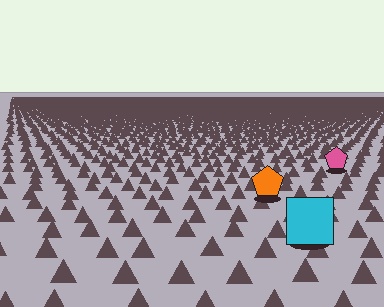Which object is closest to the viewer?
The cyan square is closest. The texture marks near it are larger and more spread out.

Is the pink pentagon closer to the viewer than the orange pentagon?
No. The orange pentagon is closer — you can tell from the texture gradient: the ground texture is coarser near it.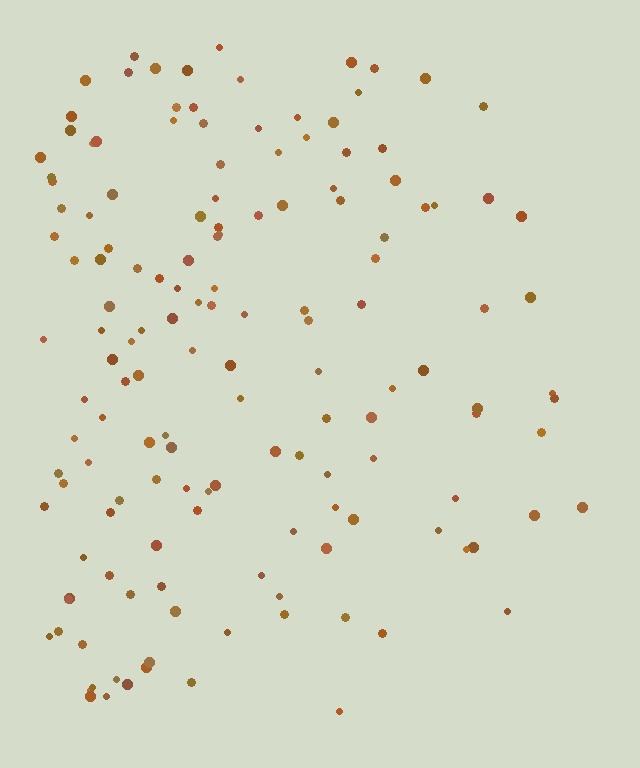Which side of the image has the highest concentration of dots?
The left.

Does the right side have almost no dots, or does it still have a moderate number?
Still a moderate number, just noticeably fewer than the left.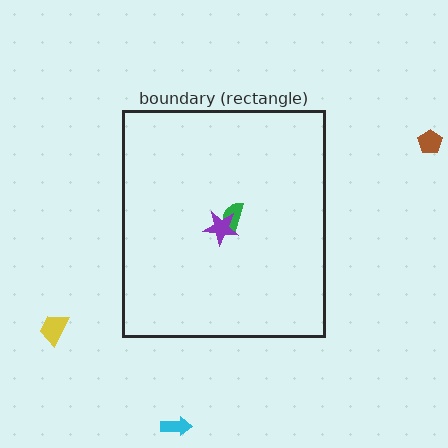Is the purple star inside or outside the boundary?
Inside.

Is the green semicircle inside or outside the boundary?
Inside.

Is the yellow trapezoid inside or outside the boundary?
Outside.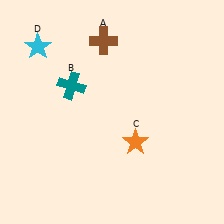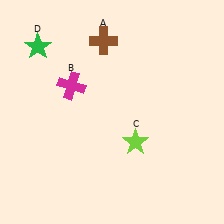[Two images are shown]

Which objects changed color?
B changed from teal to magenta. C changed from orange to lime. D changed from cyan to green.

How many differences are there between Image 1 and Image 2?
There are 3 differences between the two images.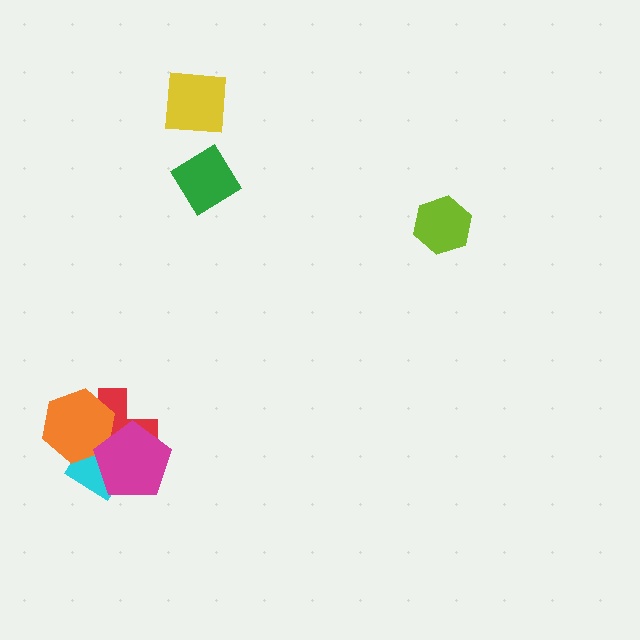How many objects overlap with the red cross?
3 objects overlap with the red cross.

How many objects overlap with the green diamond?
0 objects overlap with the green diamond.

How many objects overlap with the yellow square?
0 objects overlap with the yellow square.